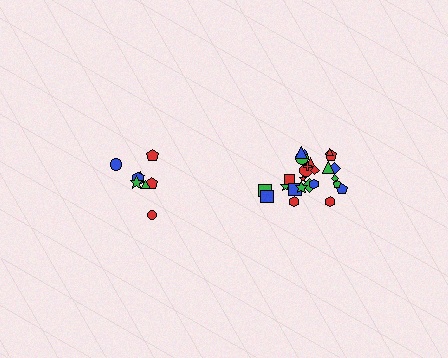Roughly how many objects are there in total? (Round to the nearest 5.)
Roughly 35 objects in total.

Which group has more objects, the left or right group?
The right group.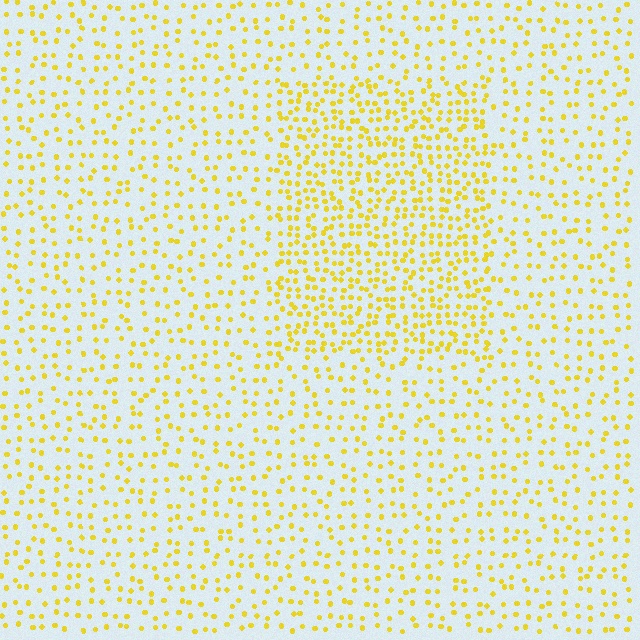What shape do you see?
I see a rectangle.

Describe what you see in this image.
The image contains small yellow elements arranged at two different densities. A rectangle-shaped region is visible where the elements are more densely packed than the surrounding area.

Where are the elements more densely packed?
The elements are more densely packed inside the rectangle boundary.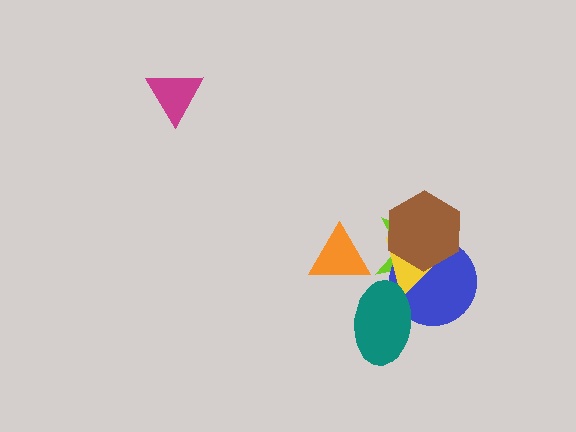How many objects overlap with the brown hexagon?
3 objects overlap with the brown hexagon.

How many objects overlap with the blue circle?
4 objects overlap with the blue circle.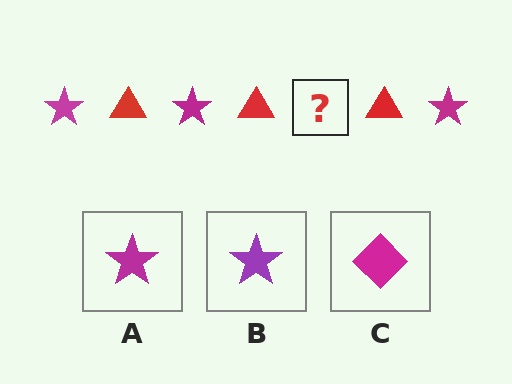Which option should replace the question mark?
Option A.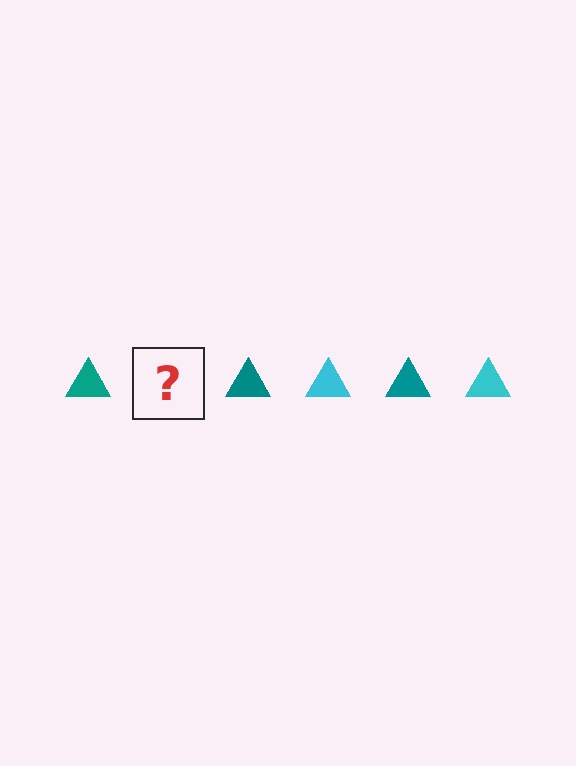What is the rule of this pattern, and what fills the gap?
The rule is that the pattern cycles through teal, cyan triangles. The gap should be filled with a cyan triangle.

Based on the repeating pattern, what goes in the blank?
The blank should be a cyan triangle.